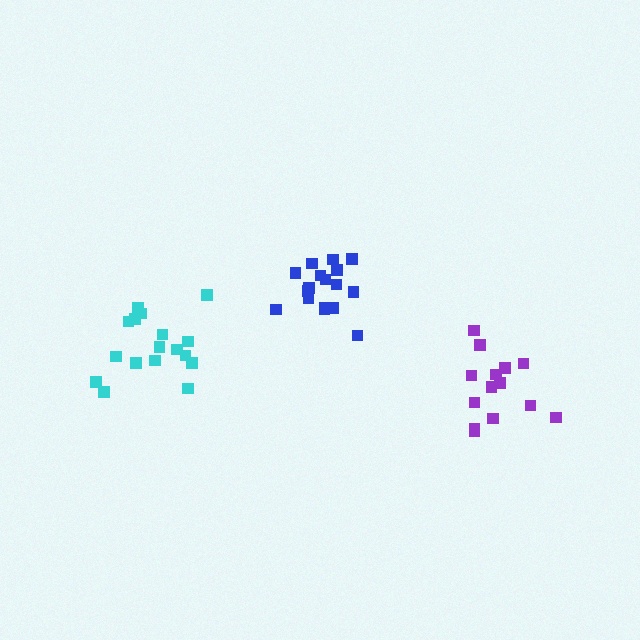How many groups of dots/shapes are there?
There are 3 groups.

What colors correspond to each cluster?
The clusters are colored: blue, cyan, purple.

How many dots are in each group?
Group 1: 17 dots, Group 2: 17 dots, Group 3: 14 dots (48 total).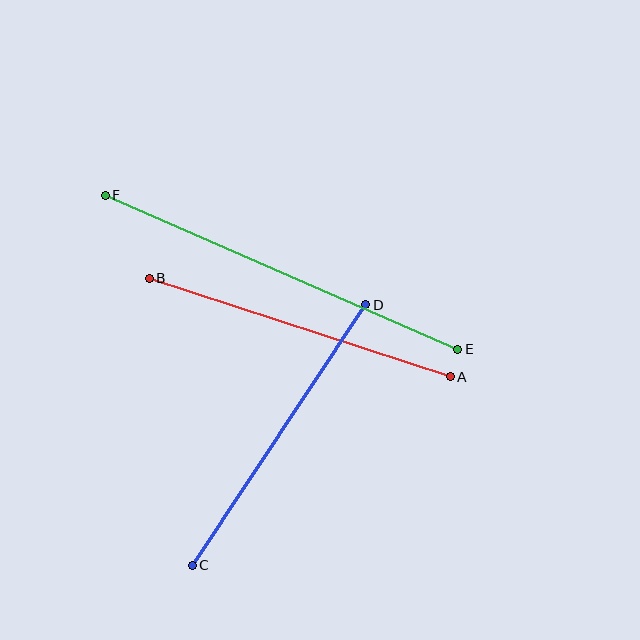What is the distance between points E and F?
The distance is approximately 385 pixels.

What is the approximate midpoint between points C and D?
The midpoint is at approximately (279, 435) pixels.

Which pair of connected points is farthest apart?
Points E and F are farthest apart.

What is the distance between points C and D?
The distance is approximately 313 pixels.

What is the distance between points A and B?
The distance is approximately 317 pixels.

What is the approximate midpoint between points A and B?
The midpoint is at approximately (300, 328) pixels.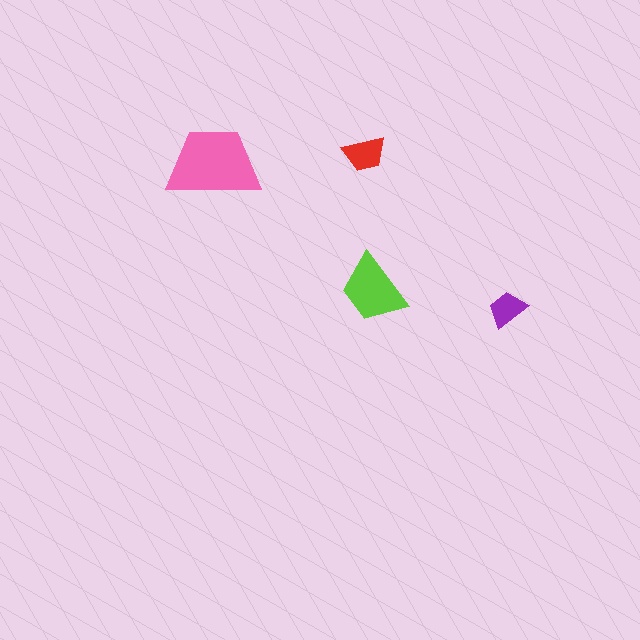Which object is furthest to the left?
The pink trapezoid is leftmost.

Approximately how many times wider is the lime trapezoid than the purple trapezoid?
About 2 times wider.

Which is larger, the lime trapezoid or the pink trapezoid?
The pink one.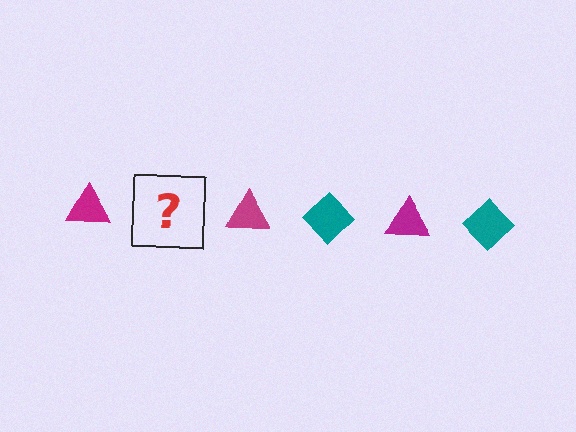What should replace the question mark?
The question mark should be replaced with a teal diamond.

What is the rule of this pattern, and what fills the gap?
The rule is that the pattern alternates between magenta triangle and teal diamond. The gap should be filled with a teal diamond.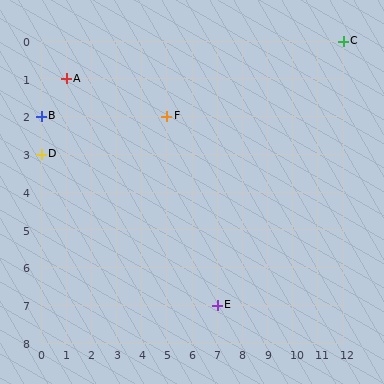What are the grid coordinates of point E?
Point E is at grid coordinates (7, 7).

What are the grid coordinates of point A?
Point A is at grid coordinates (1, 1).